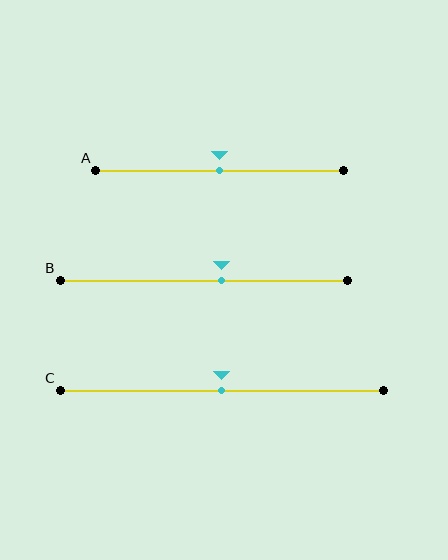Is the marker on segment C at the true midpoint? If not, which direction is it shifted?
Yes, the marker on segment C is at the true midpoint.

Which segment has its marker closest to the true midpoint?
Segment A has its marker closest to the true midpoint.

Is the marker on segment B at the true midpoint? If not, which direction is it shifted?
No, the marker on segment B is shifted to the right by about 6% of the segment length.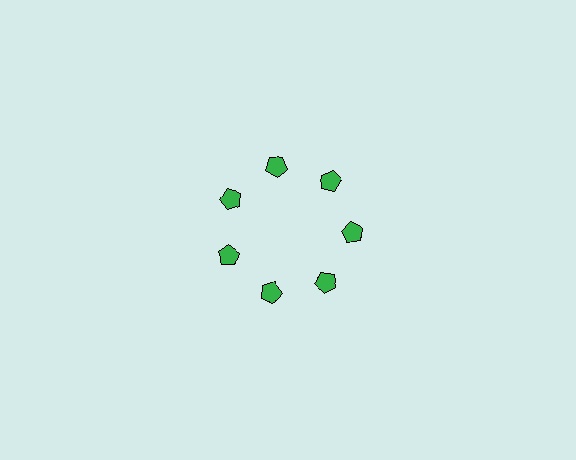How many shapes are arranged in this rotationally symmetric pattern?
There are 7 shapes, arranged in 7 groups of 1.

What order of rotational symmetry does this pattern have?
This pattern has 7-fold rotational symmetry.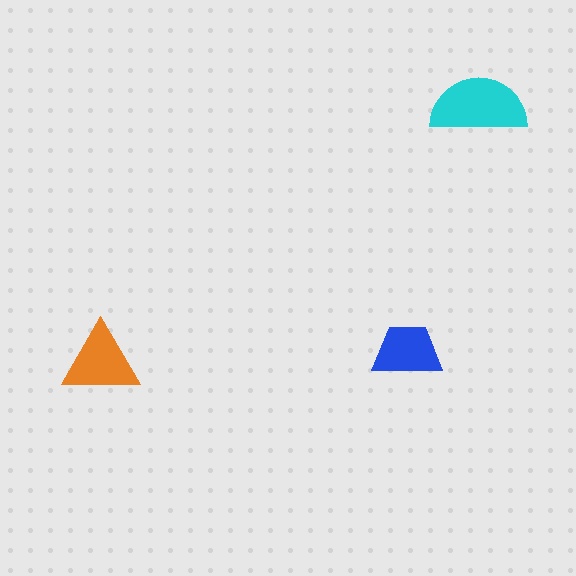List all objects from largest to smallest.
The cyan semicircle, the orange triangle, the blue trapezoid.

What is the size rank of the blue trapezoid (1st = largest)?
3rd.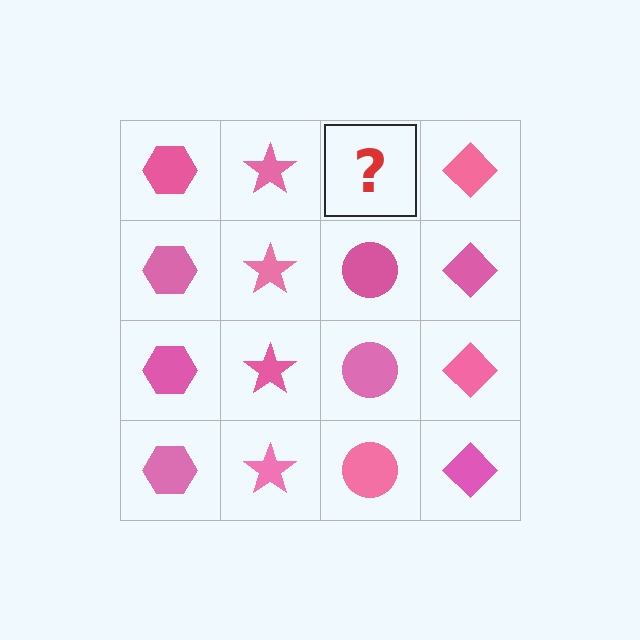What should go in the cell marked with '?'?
The missing cell should contain a pink circle.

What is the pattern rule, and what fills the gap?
The rule is that each column has a consistent shape. The gap should be filled with a pink circle.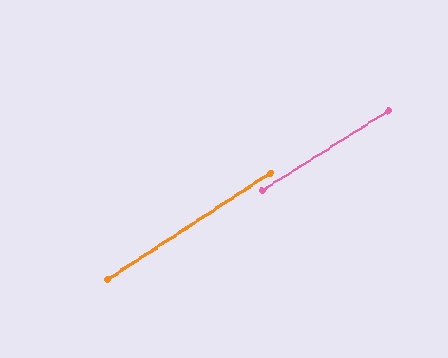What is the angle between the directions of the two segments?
Approximately 1 degree.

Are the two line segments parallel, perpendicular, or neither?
Parallel — their directions differ by only 1.0°.